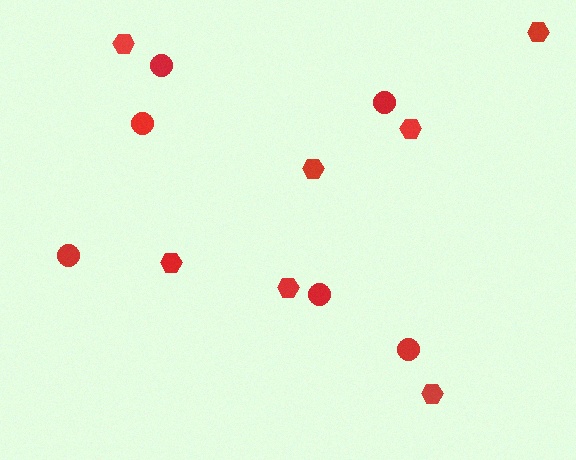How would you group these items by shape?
There are 2 groups: one group of circles (6) and one group of hexagons (7).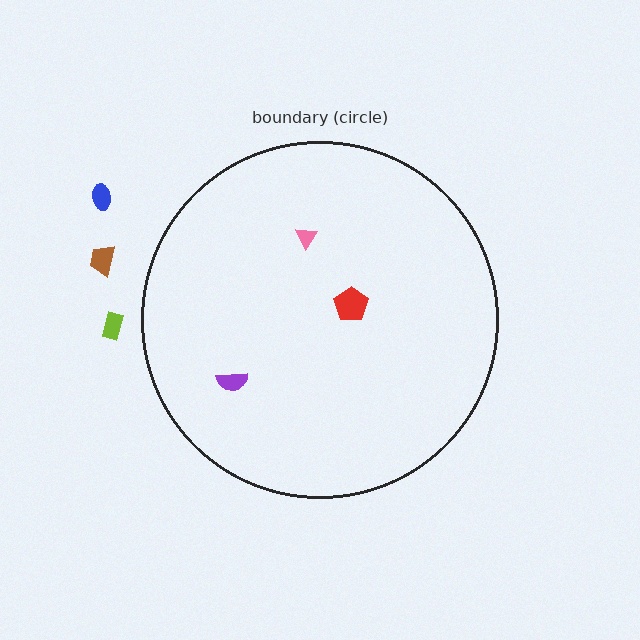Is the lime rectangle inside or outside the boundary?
Outside.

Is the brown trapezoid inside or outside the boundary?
Outside.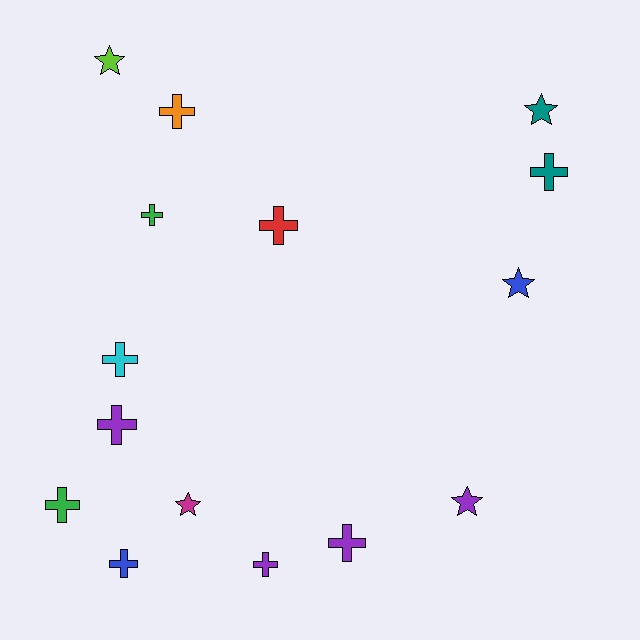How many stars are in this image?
There are 5 stars.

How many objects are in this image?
There are 15 objects.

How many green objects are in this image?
There are 2 green objects.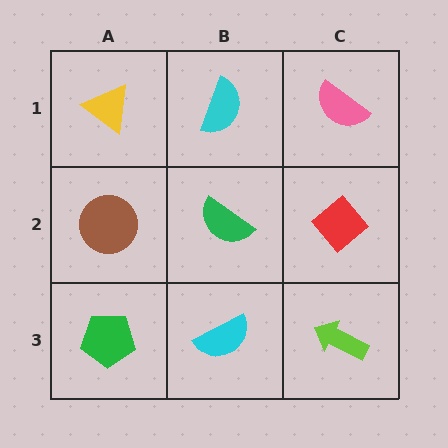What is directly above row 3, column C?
A red diamond.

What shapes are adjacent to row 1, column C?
A red diamond (row 2, column C), a cyan semicircle (row 1, column B).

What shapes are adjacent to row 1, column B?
A green semicircle (row 2, column B), a yellow triangle (row 1, column A), a pink semicircle (row 1, column C).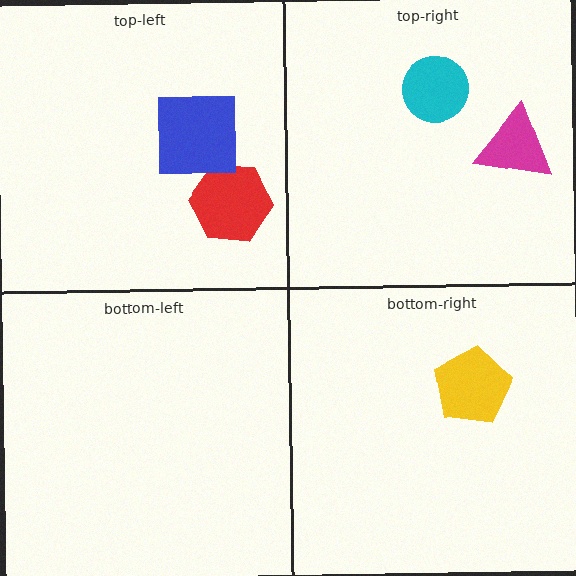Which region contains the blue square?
The top-left region.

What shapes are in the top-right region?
The magenta triangle, the cyan circle.